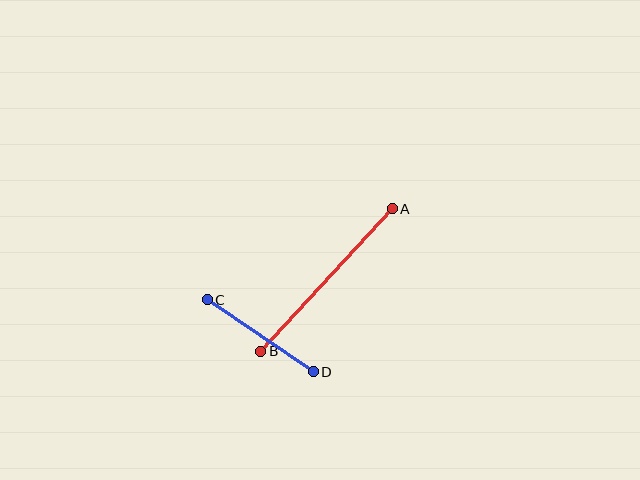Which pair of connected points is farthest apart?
Points A and B are farthest apart.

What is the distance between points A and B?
The distance is approximately 194 pixels.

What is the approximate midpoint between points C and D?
The midpoint is at approximately (260, 336) pixels.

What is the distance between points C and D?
The distance is approximately 128 pixels.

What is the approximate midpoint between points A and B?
The midpoint is at approximately (326, 280) pixels.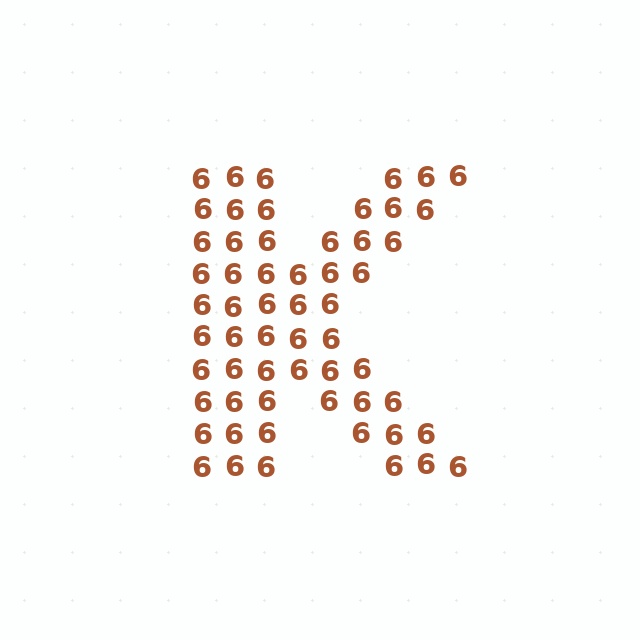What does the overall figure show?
The overall figure shows the letter K.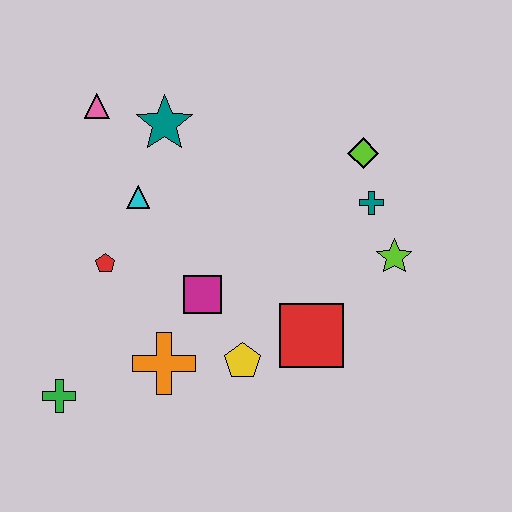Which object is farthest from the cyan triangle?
The lime star is farthest from the cyan triangle.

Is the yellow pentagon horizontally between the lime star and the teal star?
Yes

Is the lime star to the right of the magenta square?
Yes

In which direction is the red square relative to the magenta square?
The red square is to the right of the magenta square.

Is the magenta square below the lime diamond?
Yes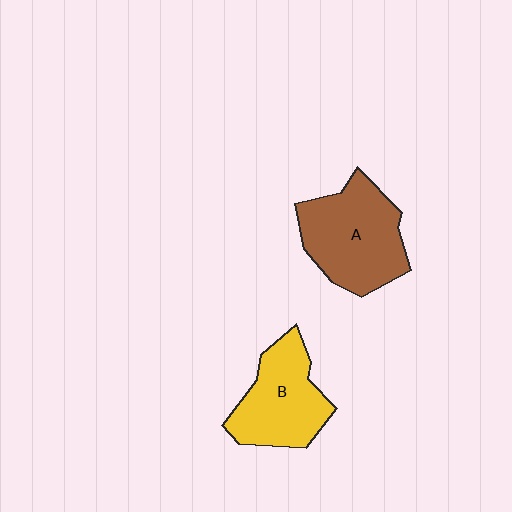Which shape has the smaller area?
Shape B (yellow).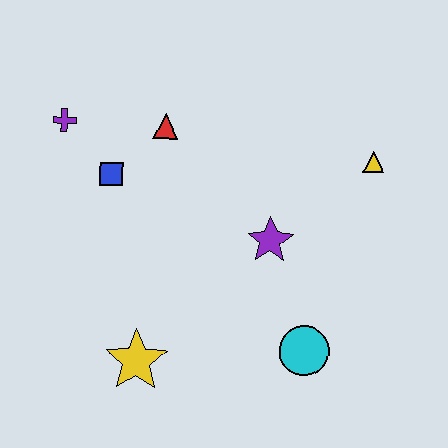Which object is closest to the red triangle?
The blue square is closest to the red triangle.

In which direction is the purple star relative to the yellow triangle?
The purple star is to the left of the yellow triangle.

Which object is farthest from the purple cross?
The cyan circle is farthest from the purple cross.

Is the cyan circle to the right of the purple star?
Yes